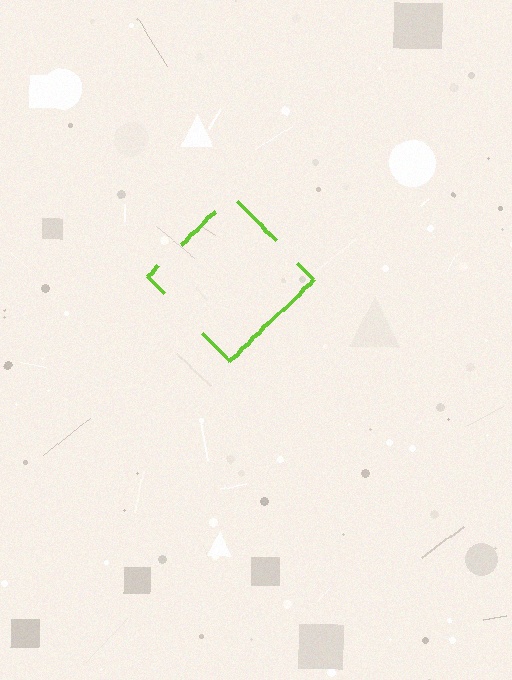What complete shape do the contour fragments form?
The contour fragments form a diamond.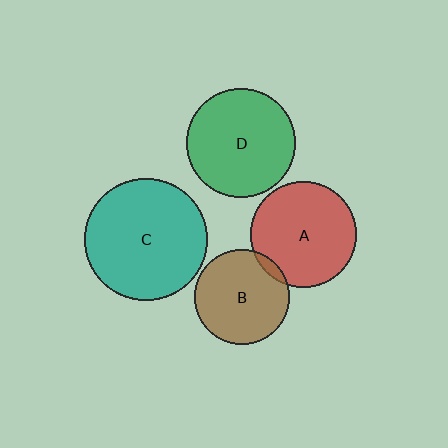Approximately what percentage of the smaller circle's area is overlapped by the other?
Approximately 5%.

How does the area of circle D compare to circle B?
Approximately 1.3 times.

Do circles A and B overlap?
Yes.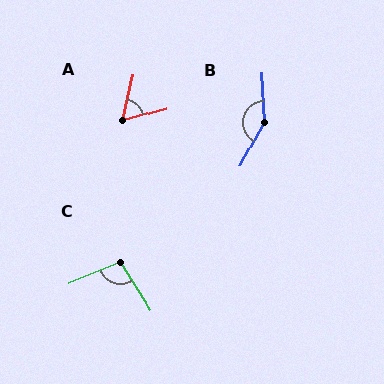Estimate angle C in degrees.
Approximately 100 degrees.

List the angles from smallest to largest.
A (60°), C (100°), B (149°).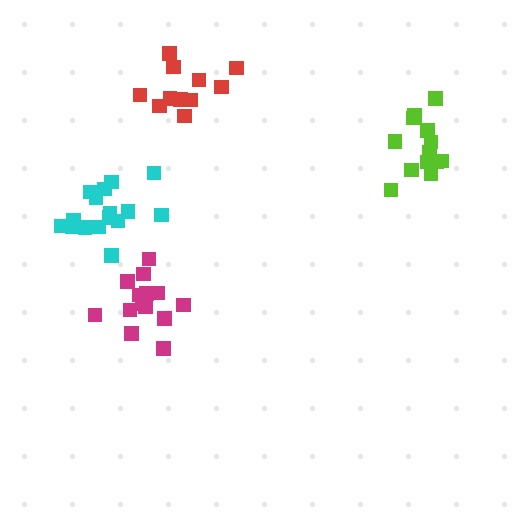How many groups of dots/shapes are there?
There are 4 groups.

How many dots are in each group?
Group 1: 14 dots, Group 2: 11 dots, Group 3: 13 dots, Group 4: 16 dots (54 total).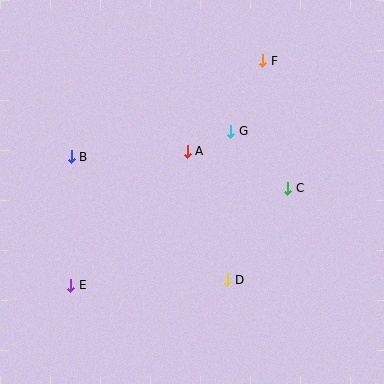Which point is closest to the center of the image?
Point A at (187, 151) is closest to the center.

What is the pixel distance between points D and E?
The distance between D and E is 157 pixels.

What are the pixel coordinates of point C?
Point C is at (288, 188).